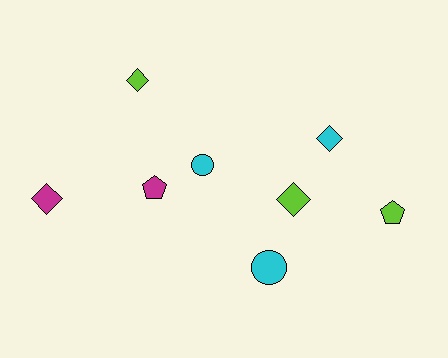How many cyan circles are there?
There are 2 cyan circles.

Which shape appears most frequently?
Diamond, with 4 objects.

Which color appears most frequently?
Lime, with 3 objects.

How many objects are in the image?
There are 8 objects.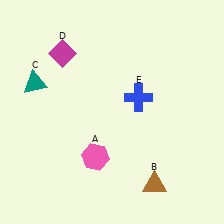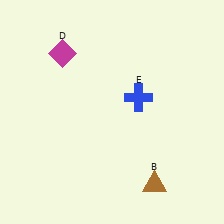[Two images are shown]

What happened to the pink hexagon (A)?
The pink hexagon (A) was removed in Image 2. It was in the bottom-left area of Image 1.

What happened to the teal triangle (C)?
The teal triangle (C) was removed in Image 2. It was in the top-left area of Image 1.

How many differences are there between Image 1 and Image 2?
There are 2 differences between the two images.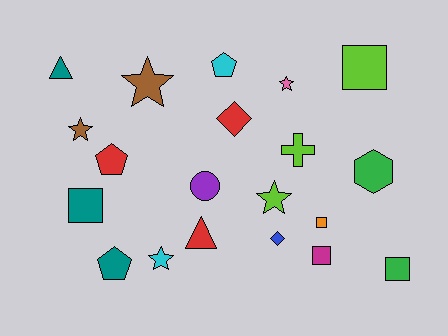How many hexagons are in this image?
There is 1 hexagon.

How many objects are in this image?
There are 20 objects.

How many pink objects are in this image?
There is 1 pink object.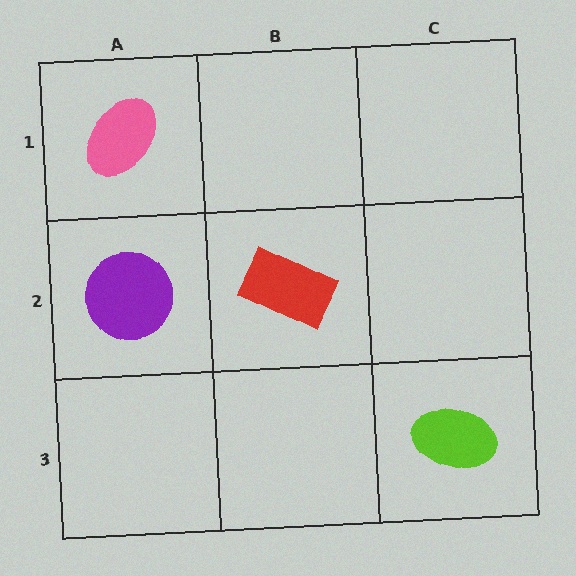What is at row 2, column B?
A red rectangle.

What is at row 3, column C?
A lime ellipse.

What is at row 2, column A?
A purple circle.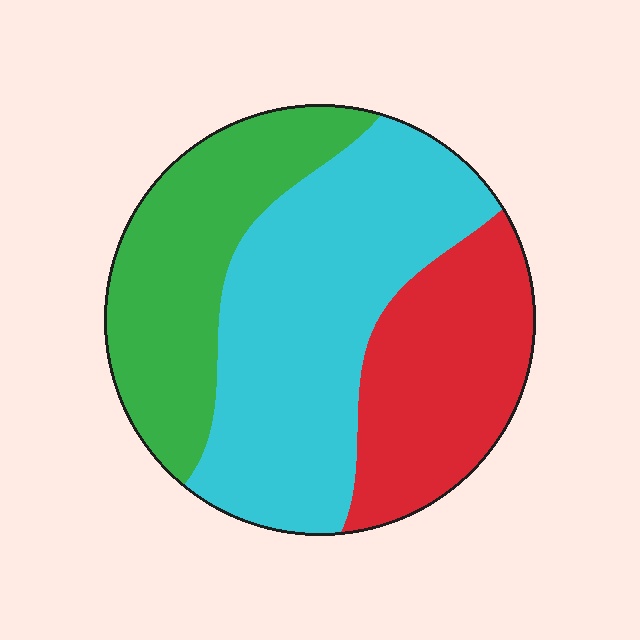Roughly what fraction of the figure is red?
Red takes up about one quarter (1/4) of the figure.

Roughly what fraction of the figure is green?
Green takes up about one quarter (1/4) of the figure.